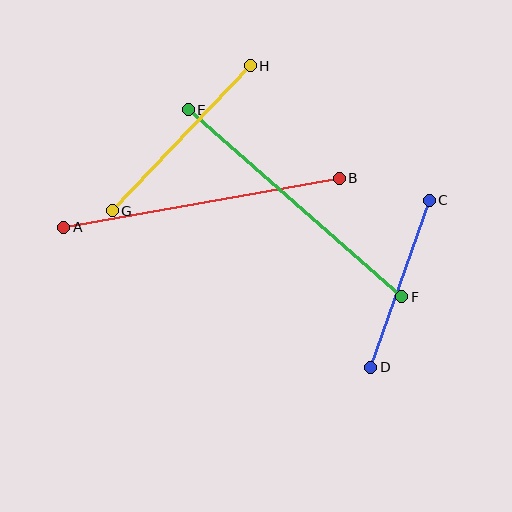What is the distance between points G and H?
The distance is approximately 200 pixels.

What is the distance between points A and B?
The distance is approximately 280 pixels.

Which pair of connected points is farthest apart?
Points E and F are farthest apart.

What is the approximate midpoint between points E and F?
The midpoint is at approximately (295, 203) pixels.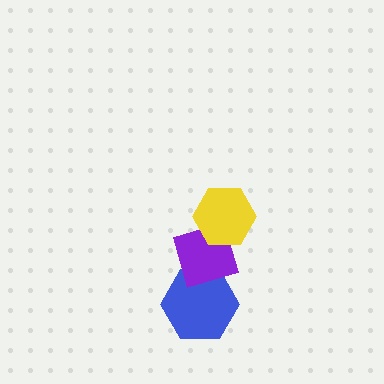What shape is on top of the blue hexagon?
The purple diamond is on top of the blue hexagon.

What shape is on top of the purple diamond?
The yellow hexagon is on top of the purple diamond.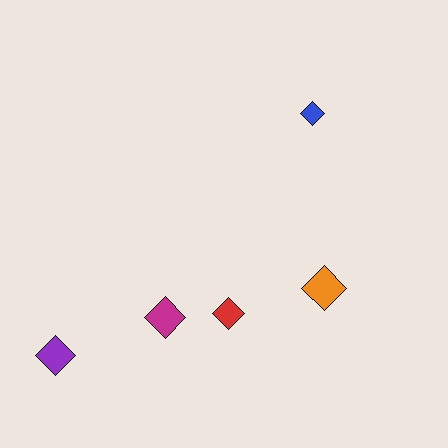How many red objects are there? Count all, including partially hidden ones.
There is 1 red object.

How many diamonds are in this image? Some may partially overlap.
There are 5 diamonds.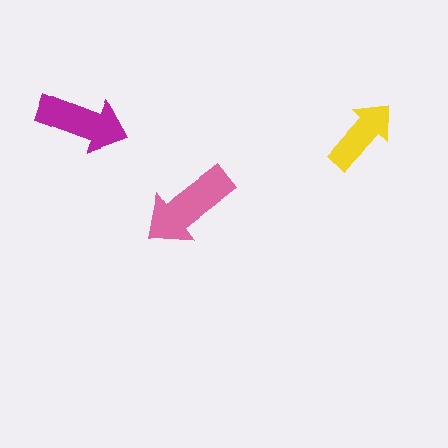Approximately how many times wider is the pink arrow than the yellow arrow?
About 1.5 times wider.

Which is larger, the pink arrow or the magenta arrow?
The pink one.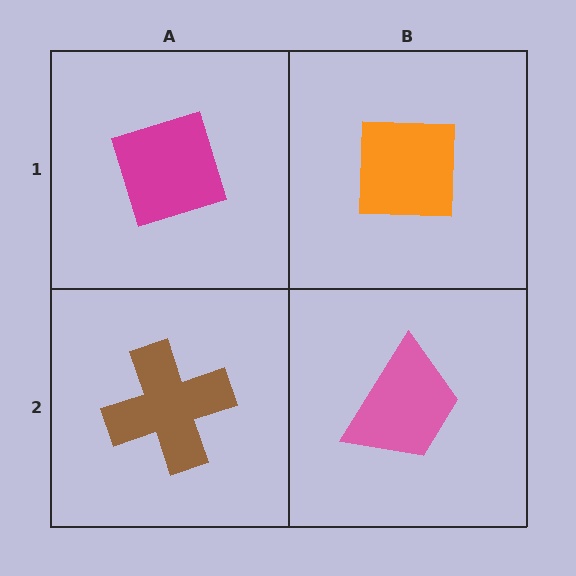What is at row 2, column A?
A brown cross.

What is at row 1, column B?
An orange square.